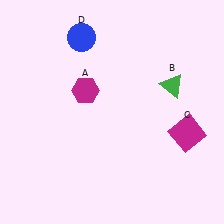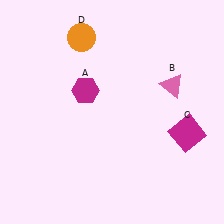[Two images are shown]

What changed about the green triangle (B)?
In Image 1, B is green. In Image 2, it changed to pink.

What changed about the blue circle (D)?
In Image 1, D is blue. In Image 2, it changed to orange.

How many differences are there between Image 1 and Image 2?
There are 2 differences between the two images.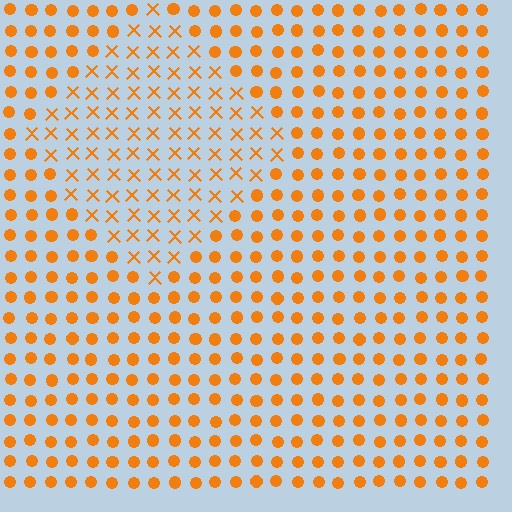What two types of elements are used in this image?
The image uses X marks inside the diamond region and circles outside it.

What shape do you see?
I see a diamond.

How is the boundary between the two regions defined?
The boundary is defined by a change in element shape: X marks inside vs. circles outside. All elements share the same color and spacing.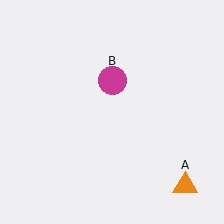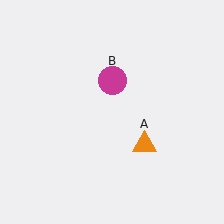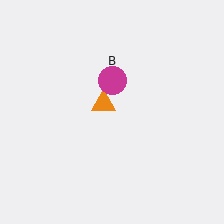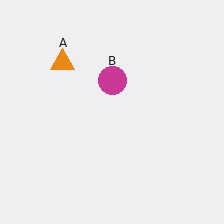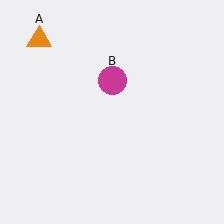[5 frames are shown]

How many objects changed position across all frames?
1 object changed position: orange triangle (object A).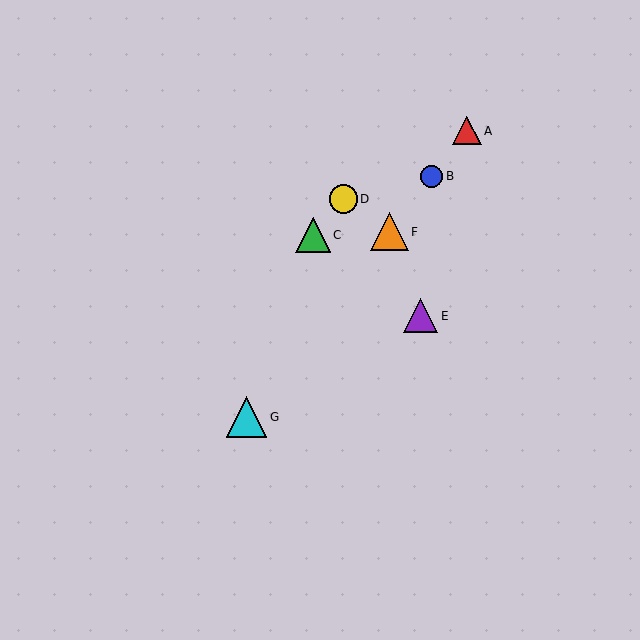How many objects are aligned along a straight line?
4 objects (A, B, F, G) are aligned along a straight line.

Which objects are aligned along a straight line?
Objects A, B, F, G are aligned along a straight line.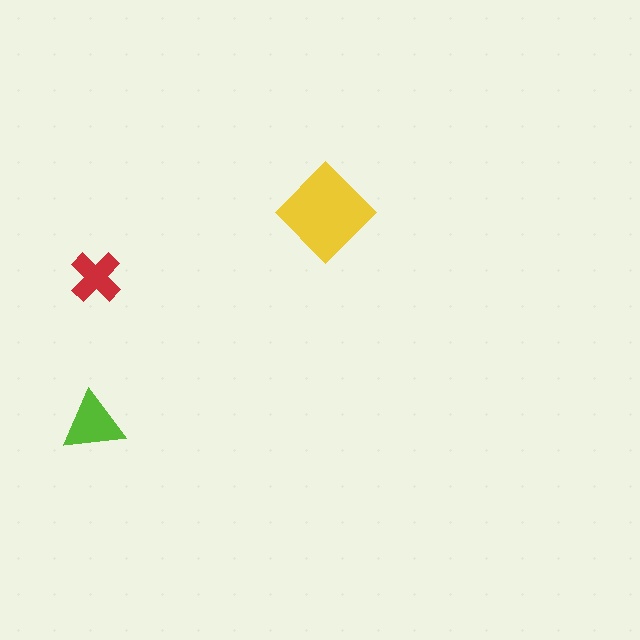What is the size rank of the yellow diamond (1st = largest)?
1st.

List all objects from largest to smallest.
The yellow diamond, the lime triangle, the red cross.